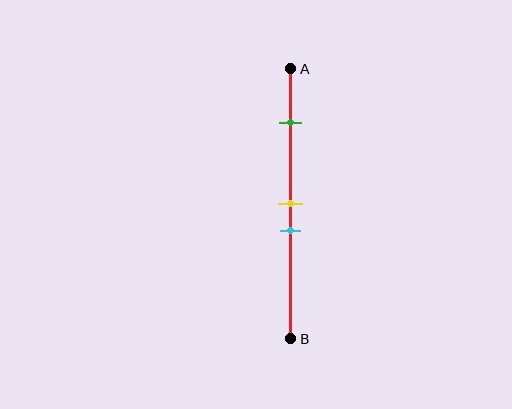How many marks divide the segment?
There are 3 marks dividing the segment.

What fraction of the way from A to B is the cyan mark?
The cyan mark is approximately 60% (0.6) of the way from A to B.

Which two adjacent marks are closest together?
The yellow and cyan marks are the closest adjacent pair.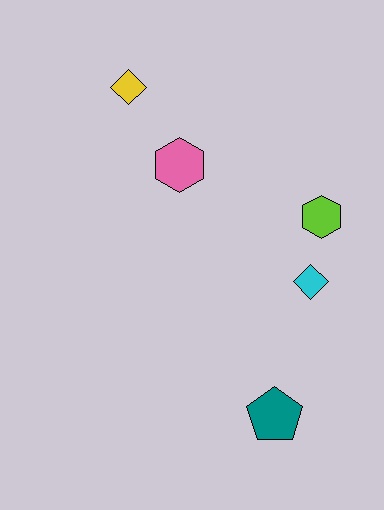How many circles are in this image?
There are no circles.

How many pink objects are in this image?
There is 1 pink object.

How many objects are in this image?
There are 5 objects.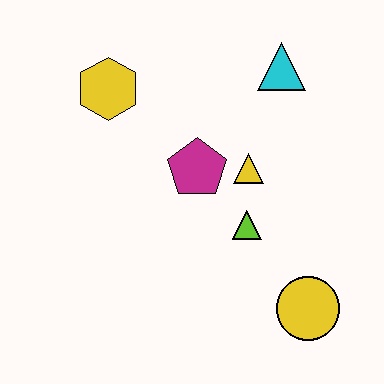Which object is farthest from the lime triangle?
The yellow hexagon is farthest from the lime triangle.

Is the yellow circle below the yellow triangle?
Yes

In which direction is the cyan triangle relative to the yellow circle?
The cyan triangle is above the yellow circle.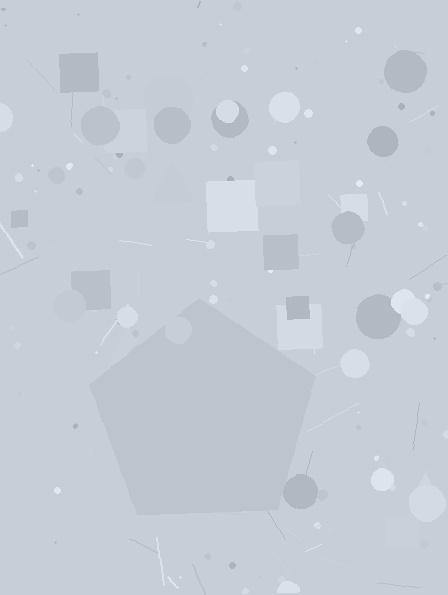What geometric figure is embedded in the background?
A pentagon is embedded in the background.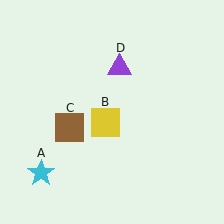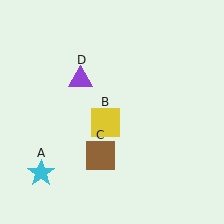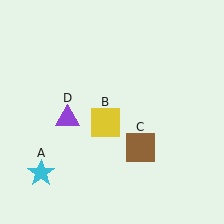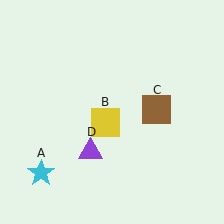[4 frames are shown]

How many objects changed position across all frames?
2 objects changed position: brown square (object C), purple triangle (object D).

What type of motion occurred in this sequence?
The brown square (object C), purple triangle (object D) rotated counterclockwise around the center of the scene.